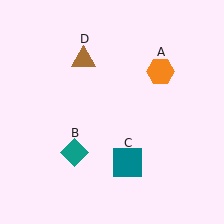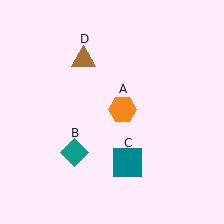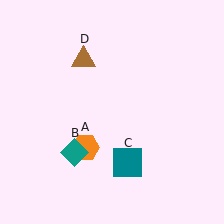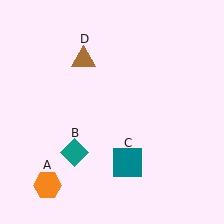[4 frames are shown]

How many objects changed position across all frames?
1 object changed position: orange hexagon (object A).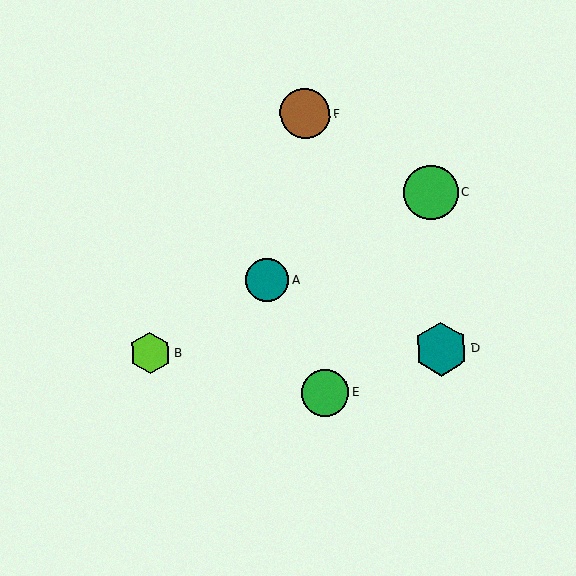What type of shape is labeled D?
Shape D is a teal hexagon.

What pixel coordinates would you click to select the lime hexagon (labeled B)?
Click at (150, 353) to select the lime hexagon B.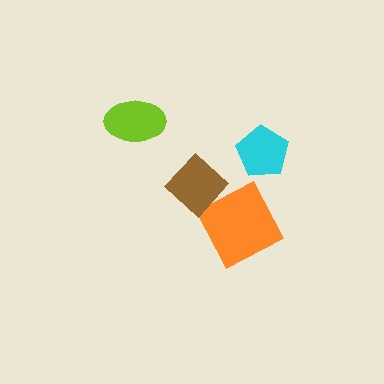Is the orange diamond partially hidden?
Yes, it is partially covered by another shape.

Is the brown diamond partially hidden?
No, no other shape covers it.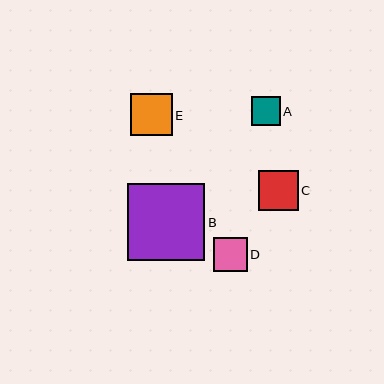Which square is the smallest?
Square A is the smallest with a size of approximately 29 pixels.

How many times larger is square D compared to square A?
Square D is approximately 1.2 times the size of square A.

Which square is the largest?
Square B is the largest with a size of approximately 77 pixels.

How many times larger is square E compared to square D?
Square E is approximately 1.3 times the size of square D.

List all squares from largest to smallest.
From largest to smallest: B, E, C, D, A.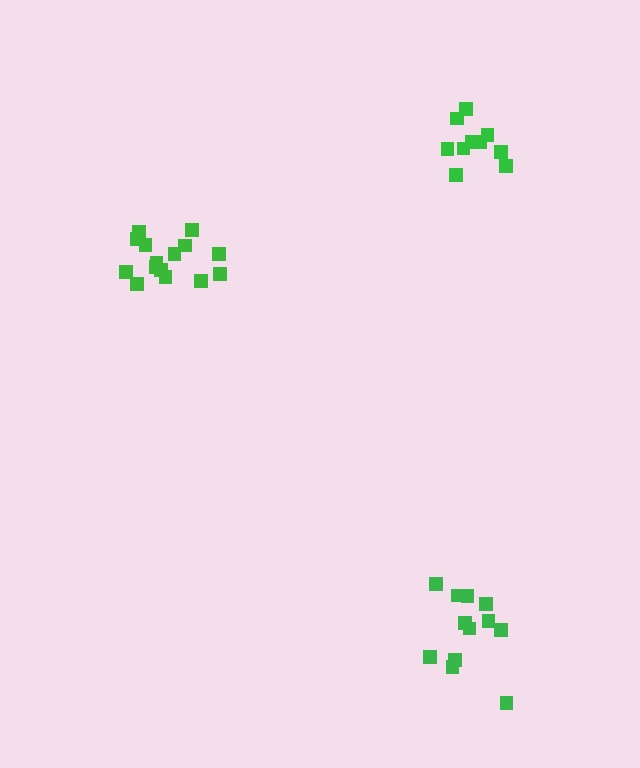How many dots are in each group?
Group 1: 15 dots, Group 2: 12 dots, Group 3: 10 dots (37 total).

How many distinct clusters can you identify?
There are 3 distinct clusters.